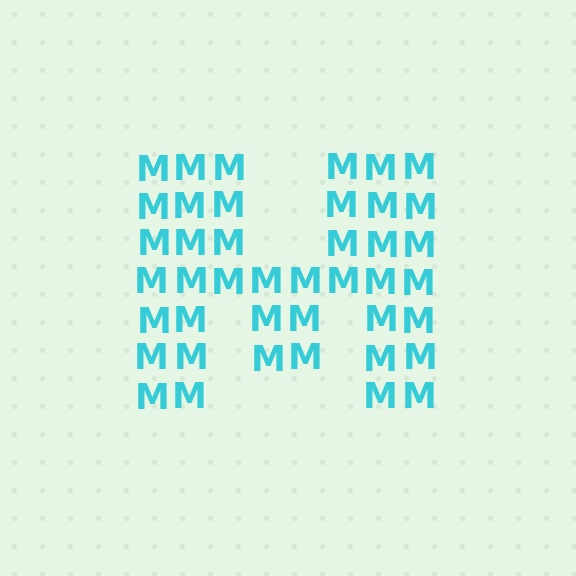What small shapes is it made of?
It is made of small letter M's.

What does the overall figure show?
The overall figure shows the letter M.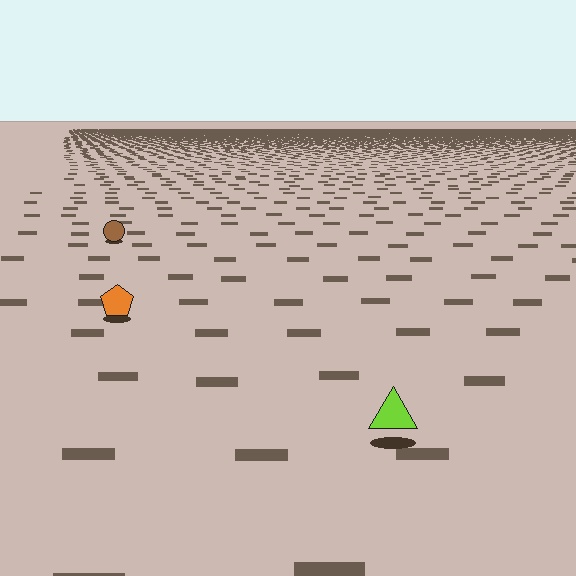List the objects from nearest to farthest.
From nearest to farthest: the lime triangle, the orange pentagon, the brown circle.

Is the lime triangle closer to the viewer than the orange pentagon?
Yes. The lime triangle is closer — you can tell from the texture gradient: the ground texture is coarser near it.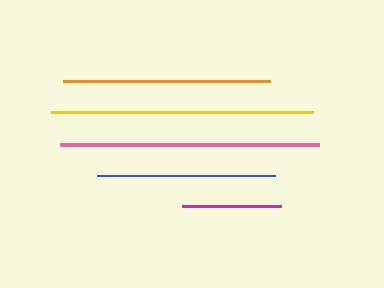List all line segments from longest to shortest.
From longest to shortest: yellow, pink, orange, blue, magenta.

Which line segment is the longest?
The yellow line is the longest at approximately 262 pixels.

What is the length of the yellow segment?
The yellow segment is approximately 262 pixels long.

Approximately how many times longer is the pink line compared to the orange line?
The pink line is approximately 1.2 times the length of the orange line.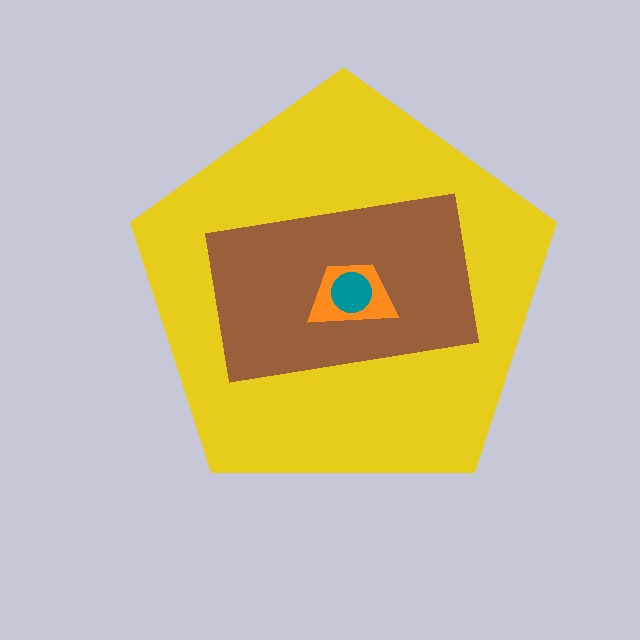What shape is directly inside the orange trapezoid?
The teal circle.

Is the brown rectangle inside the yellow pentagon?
Yes.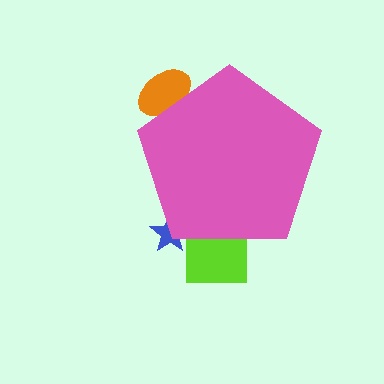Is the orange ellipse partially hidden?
Yes, the orange ellipse is partially hidden behind the pink pentagon.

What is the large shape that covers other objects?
A pink pentagon.